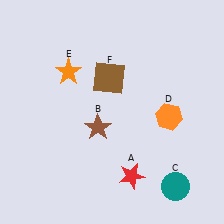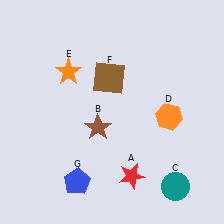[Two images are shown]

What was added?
A blue pentagon (G) was added in Image 2.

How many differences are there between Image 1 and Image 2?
There is 1 difference between the two images.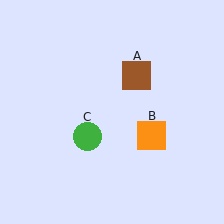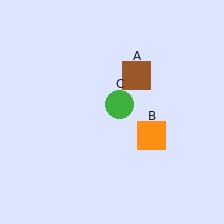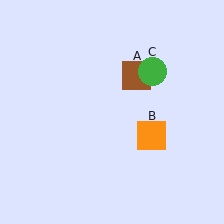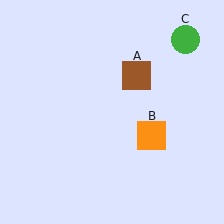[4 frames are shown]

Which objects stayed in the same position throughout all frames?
Brown square (object A) and orange square (object B) remained stationary.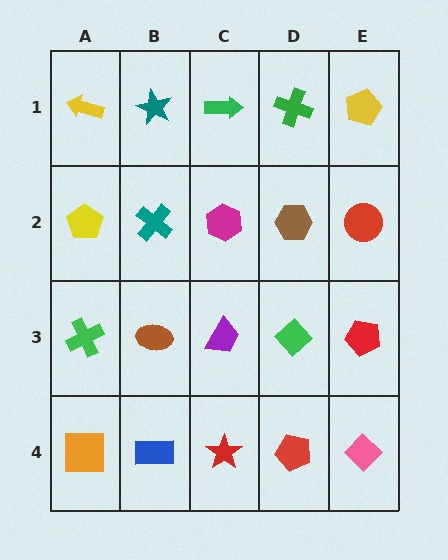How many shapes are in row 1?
5 shapes.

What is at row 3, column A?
A green cross.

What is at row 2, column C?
A magenta hexagon.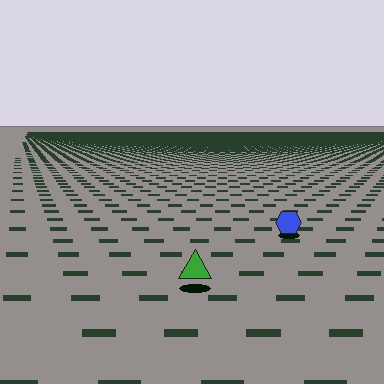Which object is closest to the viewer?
The green triangle is closest. The texture marks near it are larger and more spread out.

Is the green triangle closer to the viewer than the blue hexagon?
Yes. The green triangle is closer — you can tell from the texture gradient: the ground texture is coarser near it.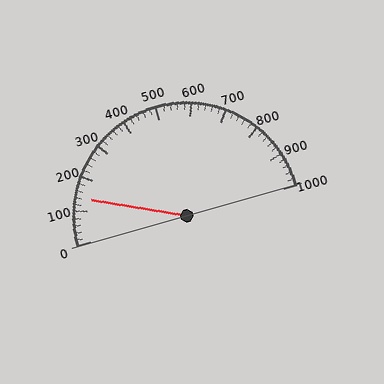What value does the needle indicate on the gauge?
The needle indicates approximately 140.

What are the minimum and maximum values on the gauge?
The gauge ranges from 0 to 1000.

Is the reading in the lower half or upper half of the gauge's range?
The reading is in the lower half of the range (0 to 1000).